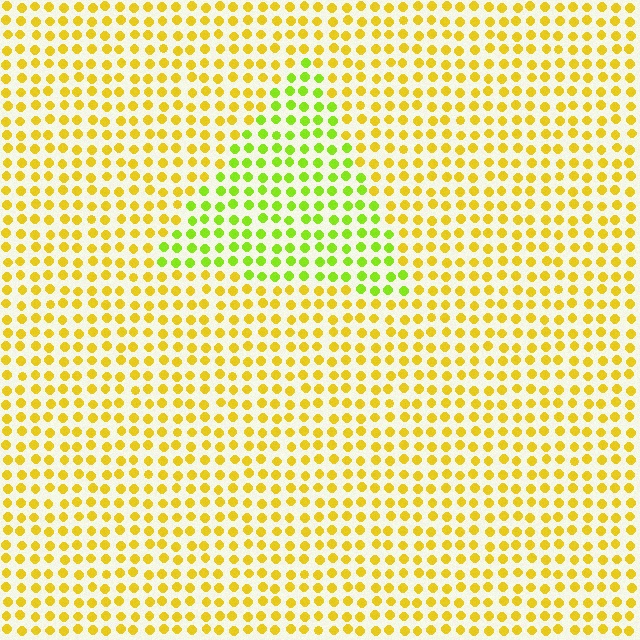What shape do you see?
I see a triangle.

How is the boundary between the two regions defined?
The boundary is defined purely by a slight shift in hue (about 38 degrees). Spacing, size, and orientation are identical on both sides.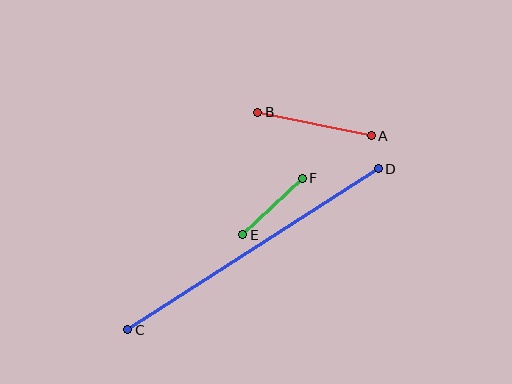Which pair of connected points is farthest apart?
Points C and D are farthest apart.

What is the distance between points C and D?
The distance is approximately 297 pixels.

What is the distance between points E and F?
The distance is approximately 82 pixels.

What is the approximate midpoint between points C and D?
The midpoint is at approximately (253, 249) pixels.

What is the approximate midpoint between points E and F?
The midpoint is at approximately (273, 207) pixels.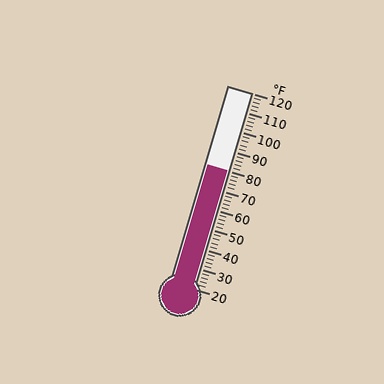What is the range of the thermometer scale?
The thermometer scale ranges from 20°F to 120°F.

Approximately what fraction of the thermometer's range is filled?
The thermometer is filled to approximately 60% of its range.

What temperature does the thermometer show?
The thermometer shows approximately 80°F.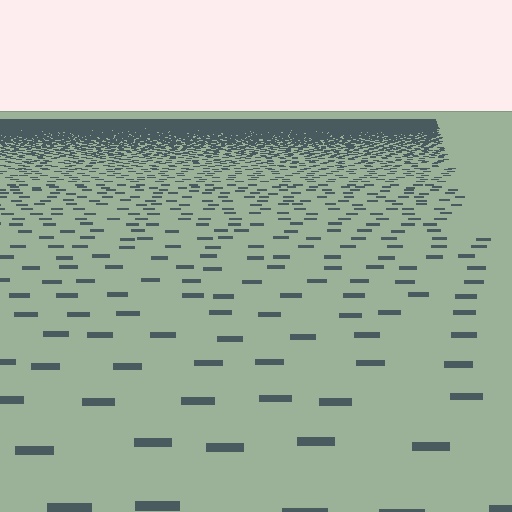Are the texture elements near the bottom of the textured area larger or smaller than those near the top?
Larger. Near the bottom, elements are closer to the viewer and appear at a bigger on-screen size.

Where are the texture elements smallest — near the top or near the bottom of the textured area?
Near the top.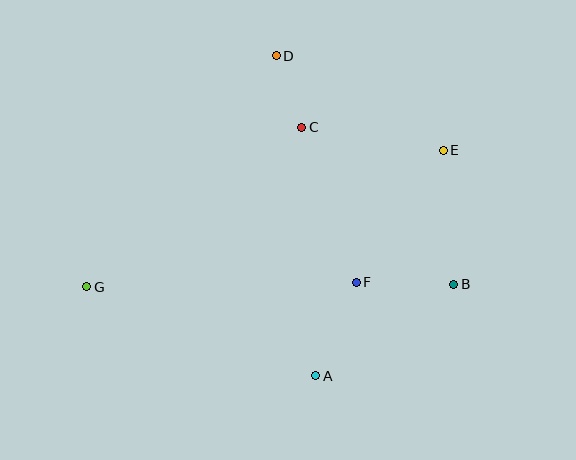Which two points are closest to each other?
Points C and D are closest to each other.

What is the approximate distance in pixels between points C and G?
The distance between C and G is approximately 268 pixels.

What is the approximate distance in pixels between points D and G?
The distance between D and G is approximately 299 pixels.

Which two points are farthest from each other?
Points E and G are farthest from each other.